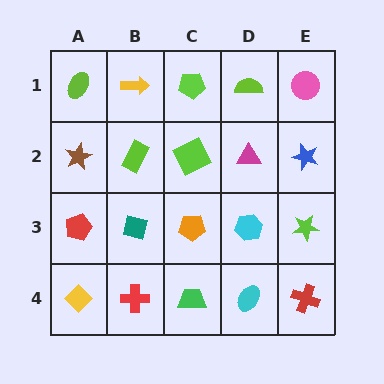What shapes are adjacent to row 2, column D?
A lime semicircle (row 1, column D), a cyan hexagon (row 3, column D), a lime square (row 2, column C), a blue star (row 2, column E).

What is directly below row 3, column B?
A red cross.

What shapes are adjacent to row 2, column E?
A pink circle (row 1, column E), a lime star (row 3, column E), a magenta triangle (row 2, column D).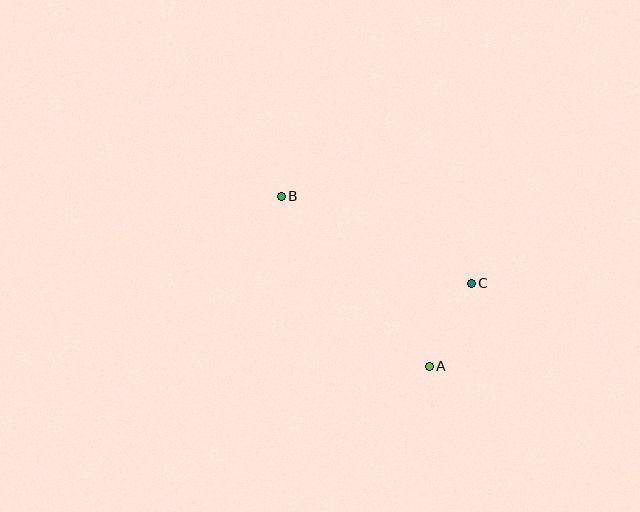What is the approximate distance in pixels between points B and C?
The distance between B and C is approximately 209 pixels.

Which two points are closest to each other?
Points A and C are closest to each other.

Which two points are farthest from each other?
Points A and B are farthest from each other.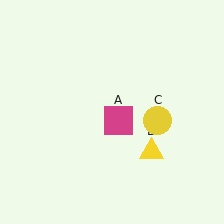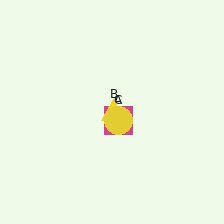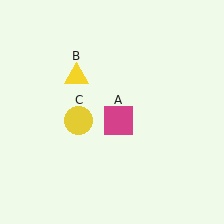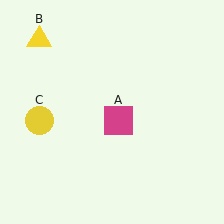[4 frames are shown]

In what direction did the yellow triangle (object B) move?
The yellow triangle (object B) moved up and to the left.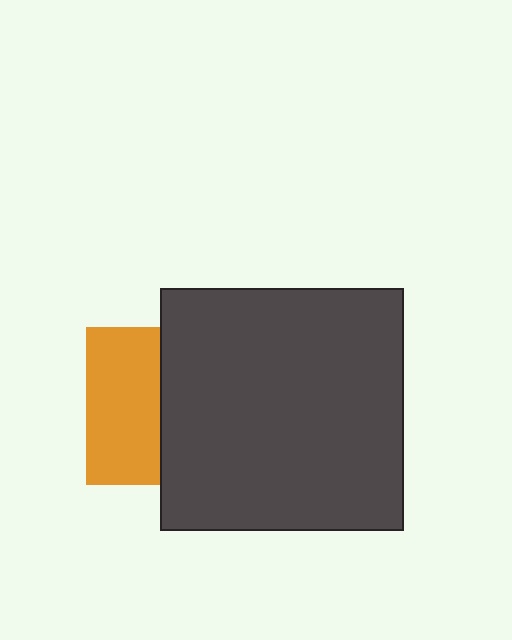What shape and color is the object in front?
The object in front is a dark gray square.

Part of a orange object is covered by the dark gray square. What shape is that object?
It is a square.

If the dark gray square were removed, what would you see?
You would see the complete orange square.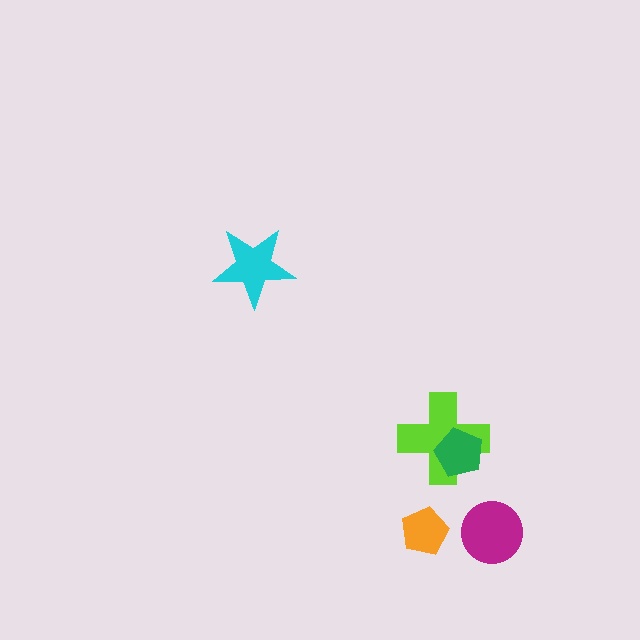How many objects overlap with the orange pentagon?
0 objects overlap with the orange pentagon.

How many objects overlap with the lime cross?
1 object overlaps with the lime cross.